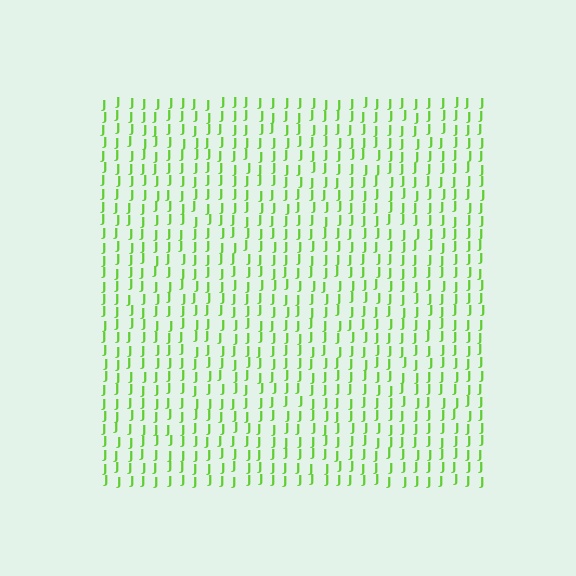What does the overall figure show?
The overall figure shows a square.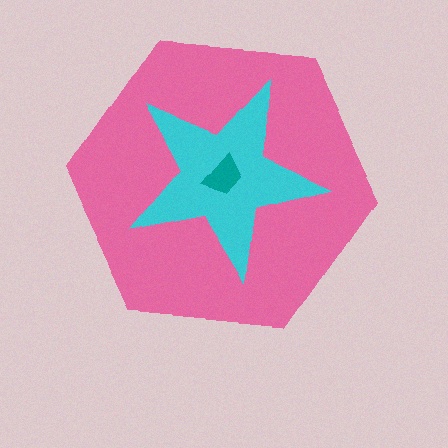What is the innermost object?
The teal trapezoid.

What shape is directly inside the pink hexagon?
The cyan star.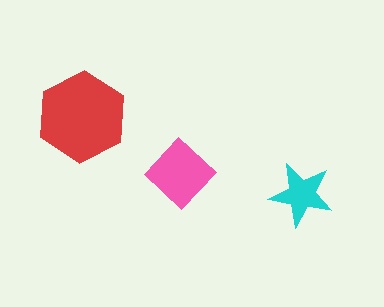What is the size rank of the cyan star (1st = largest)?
3rd.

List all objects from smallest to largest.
The cyan star, the pink diamond, the red hexagon.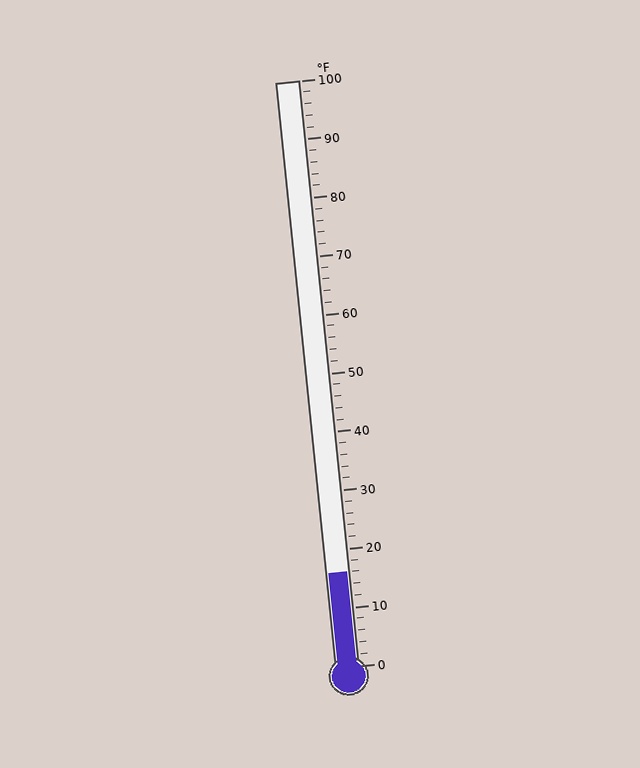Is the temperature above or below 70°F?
The temperature is below 70°F.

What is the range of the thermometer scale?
The thermometer scale ranges from 0°F to 100°F.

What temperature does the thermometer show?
The thermometer shows approximately 16°F.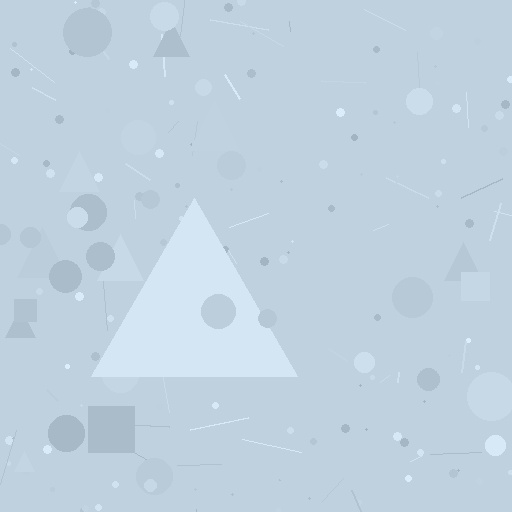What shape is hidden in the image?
A triangle is hidden in the image.